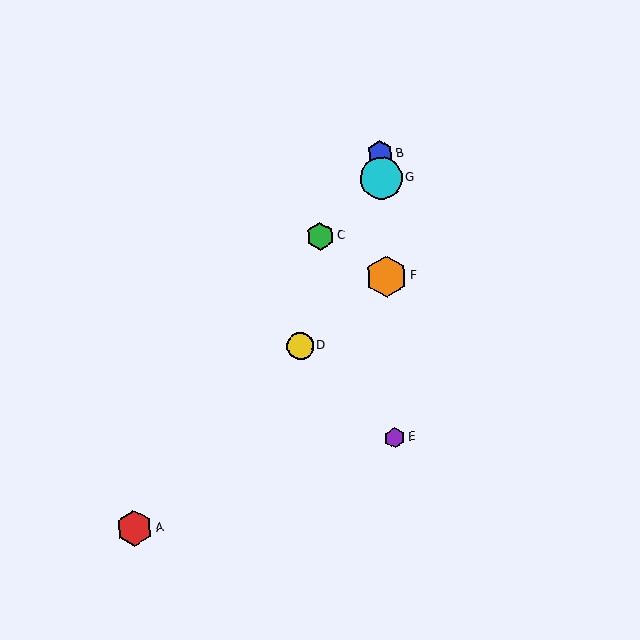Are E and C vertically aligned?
No, E is at x≈395 and C is at x≈320.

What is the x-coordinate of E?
Object E is at x≈395.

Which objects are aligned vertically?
Objects B, E, F, G are aligned vertically.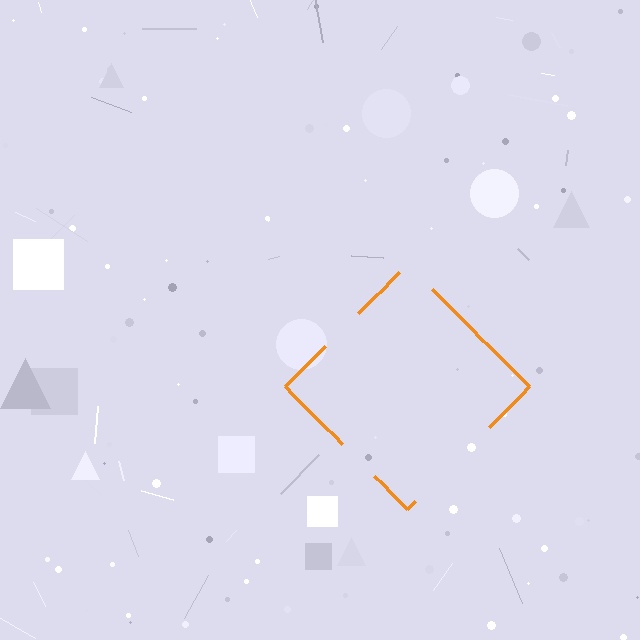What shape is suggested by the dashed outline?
The dashed outline suggests a diamond.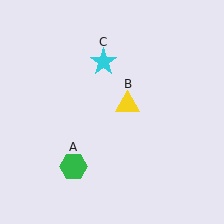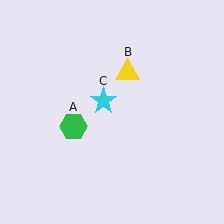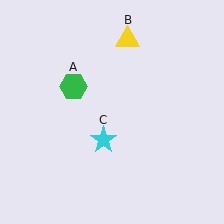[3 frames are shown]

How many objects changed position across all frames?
3 objects changed position: green hexagon (object A), yellow triangle (object B), cyan star (object C).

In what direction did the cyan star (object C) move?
The cyan star (object C) moved down.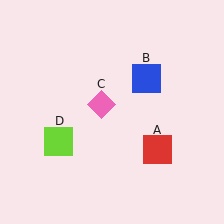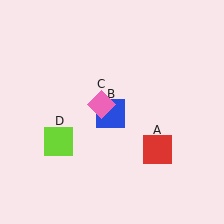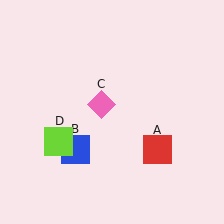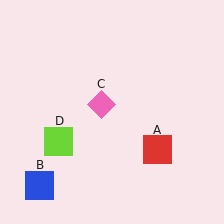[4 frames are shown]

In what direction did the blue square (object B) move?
The blue square (object B) moved down and to the left.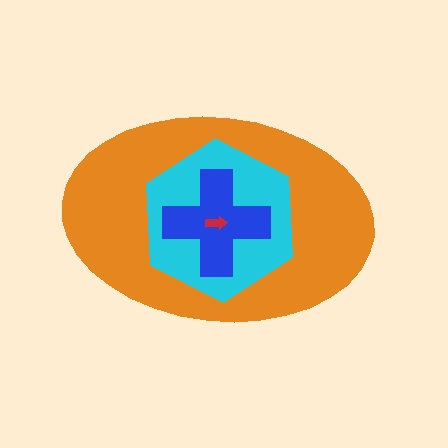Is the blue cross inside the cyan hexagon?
Yes.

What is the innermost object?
The red arrow.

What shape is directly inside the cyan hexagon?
The blue cross.